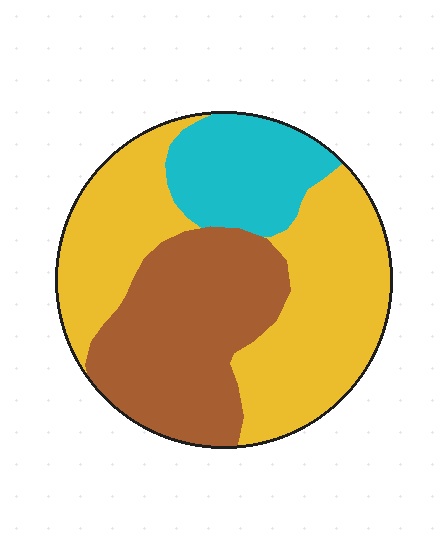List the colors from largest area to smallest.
From largest to smallest: yellow, brown, cyan.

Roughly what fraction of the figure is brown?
Brown covers about 35% of the figure.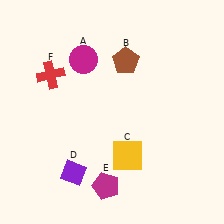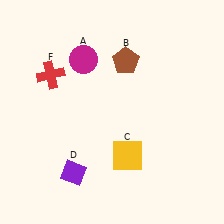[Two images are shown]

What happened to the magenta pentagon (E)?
The magenta pentagon (E) was removed in Image 2. It was in the bottom-left area of Image 1.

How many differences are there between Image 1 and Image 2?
There is 1 difference between the two images.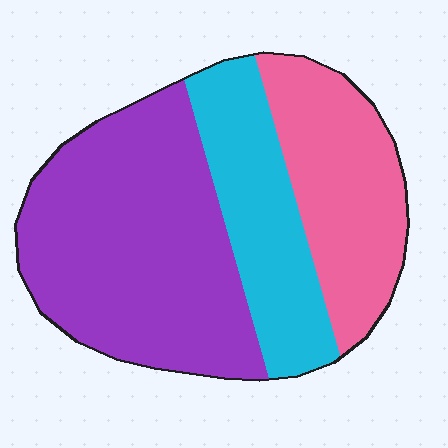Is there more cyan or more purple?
Purple.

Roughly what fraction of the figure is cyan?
Cyan covers about 25% of the figure.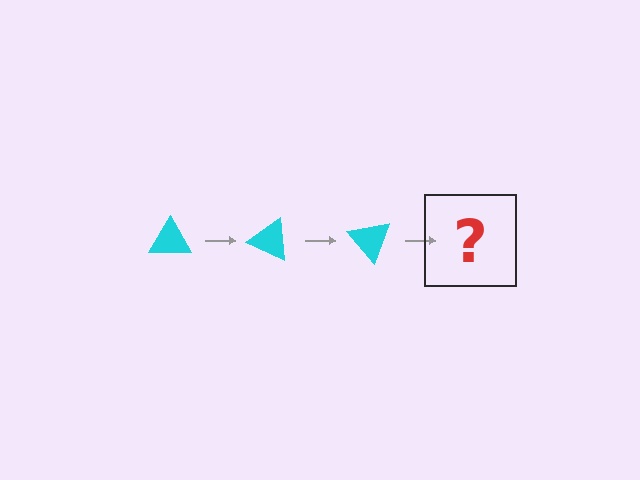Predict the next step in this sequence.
The next step is a cyan triangle rotated 75 degrees.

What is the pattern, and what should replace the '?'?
The pattern is that the triangle rotates 25 degrees each step. The '?' should be a cyan triangle rotated 75 degrees.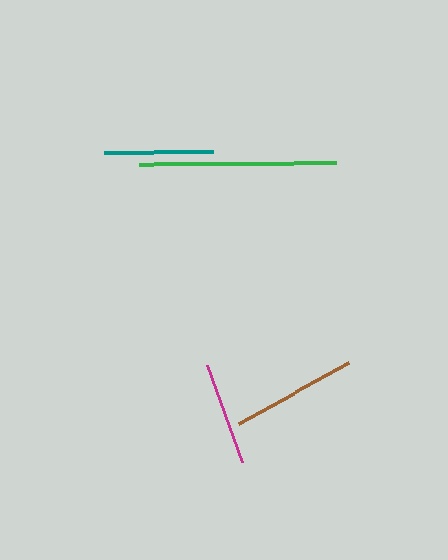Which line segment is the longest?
The green line is the longest at approximately 197 pixels.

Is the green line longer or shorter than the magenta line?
The green line is longer than the magenta line.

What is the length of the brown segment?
The brown segment is approximately 126 pixels long.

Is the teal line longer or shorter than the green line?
The green line is longer than the teal line.